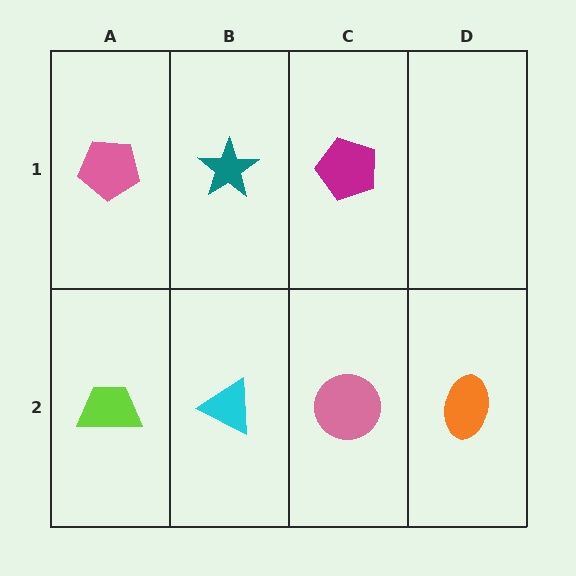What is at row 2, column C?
A pink circle.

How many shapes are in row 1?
3 shapes.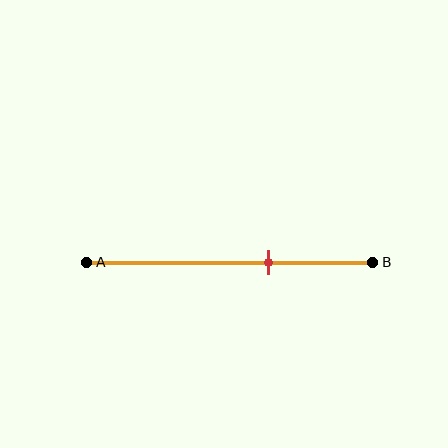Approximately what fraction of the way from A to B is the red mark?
The red mark is approximately 65% of the way from A to B.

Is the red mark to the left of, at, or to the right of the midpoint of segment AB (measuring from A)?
The red mark is to the right of the midpoint of segment AB.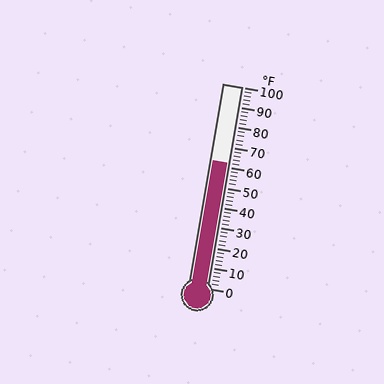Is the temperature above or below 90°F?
The temperature is below 90°F.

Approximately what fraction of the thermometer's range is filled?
The thermometer is filled to approximately 60% of its range.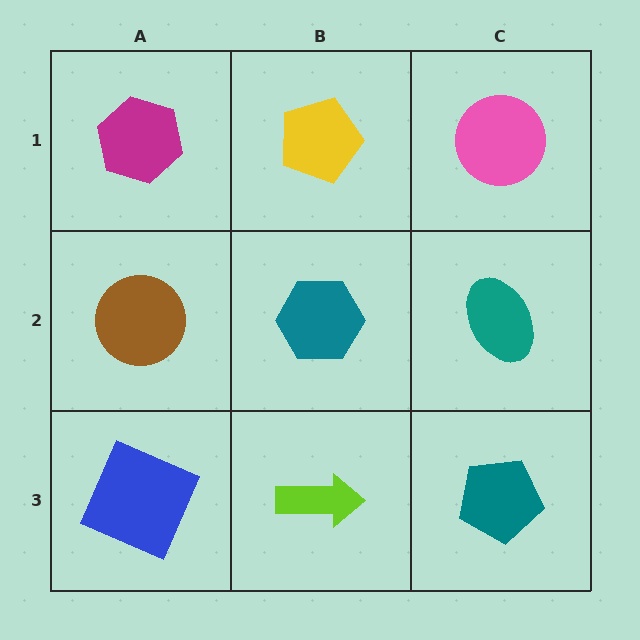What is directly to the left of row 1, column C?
A yellow pentagon.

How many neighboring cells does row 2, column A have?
3.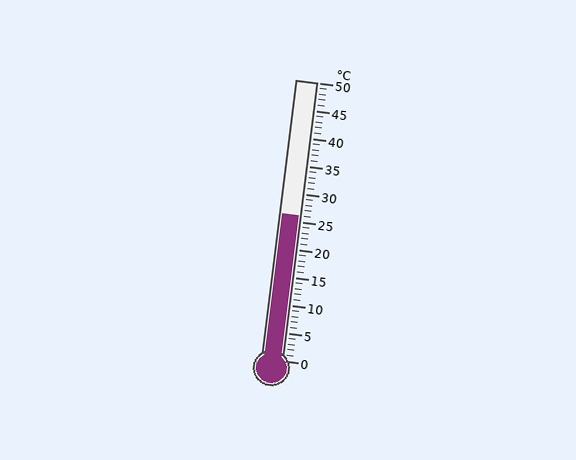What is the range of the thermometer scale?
The thermometer scale ranges from 0°C to 50°C.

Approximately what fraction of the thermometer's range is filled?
The thermometer is filled to approximately 50% of its range.